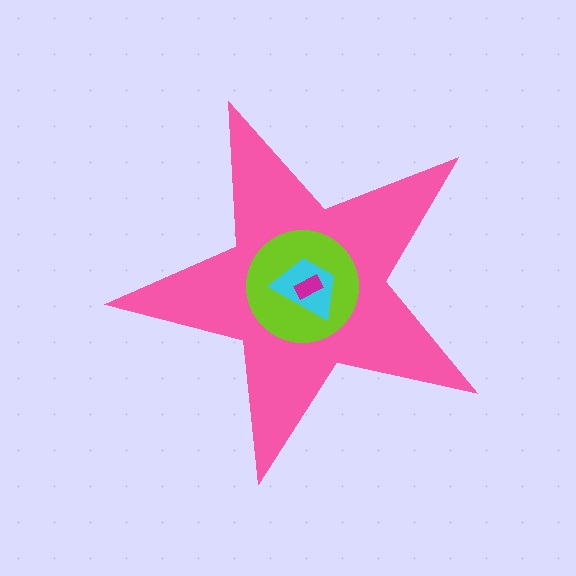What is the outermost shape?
The pink star.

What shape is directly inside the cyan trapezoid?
The magenta rectangle.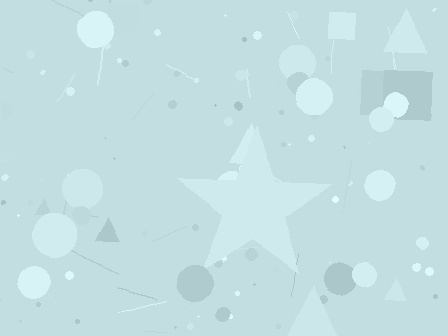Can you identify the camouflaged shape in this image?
The camouflaged shape is a star.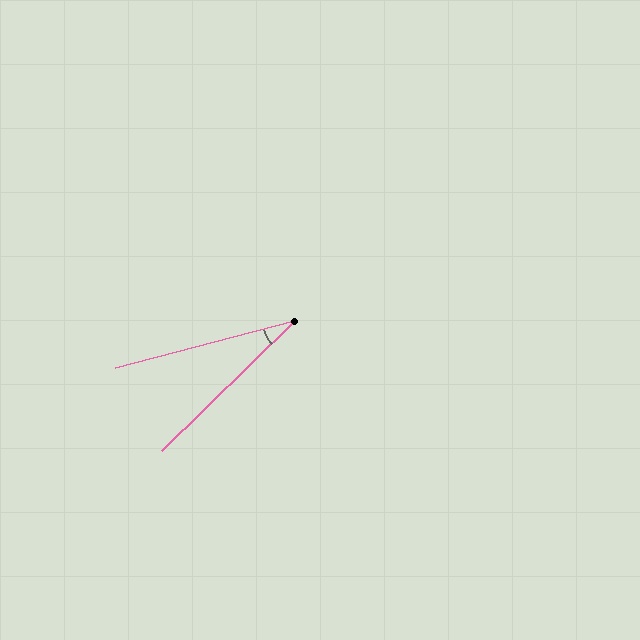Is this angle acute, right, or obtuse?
It is acute.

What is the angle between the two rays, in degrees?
Approximately 30 degrees.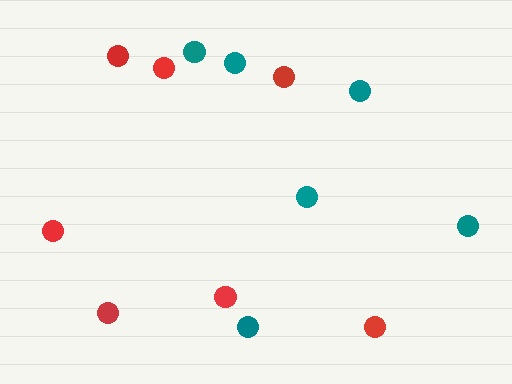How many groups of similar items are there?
There are 2 groups: one group of red circles (7) and one group of teal circles (6).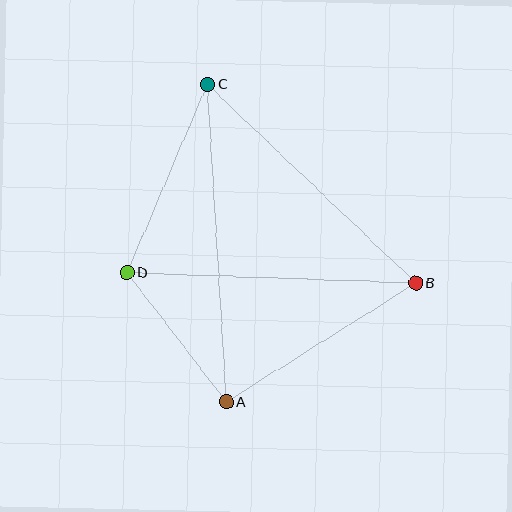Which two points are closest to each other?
Points A and D are closest to each other.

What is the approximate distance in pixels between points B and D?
The distance between B and D is approximately 289 pixels.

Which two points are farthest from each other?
Points A and C are farthest from each other.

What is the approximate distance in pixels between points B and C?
The distance between B and C is approximately 287 pixels.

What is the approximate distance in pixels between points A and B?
The distance between A and B is approximately 224 pixels.